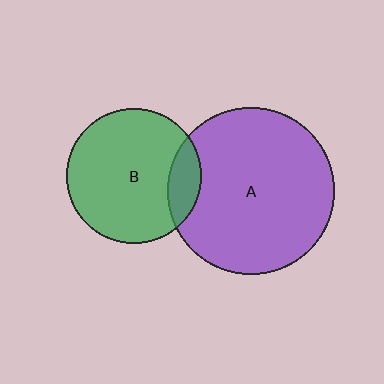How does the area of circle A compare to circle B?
Approximately 1.5 times.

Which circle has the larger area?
Circle A (purple).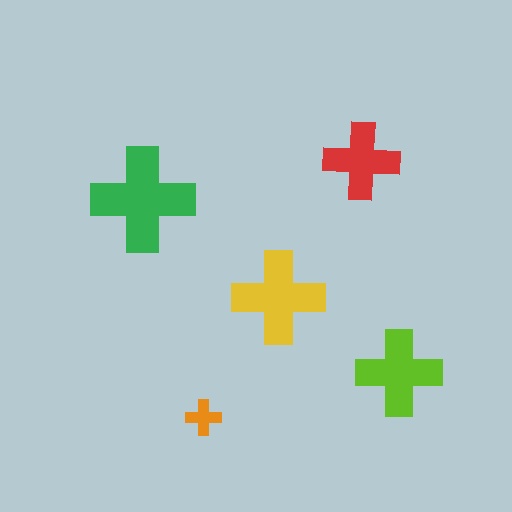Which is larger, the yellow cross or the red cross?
The yellow one.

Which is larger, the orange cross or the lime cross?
The lime one.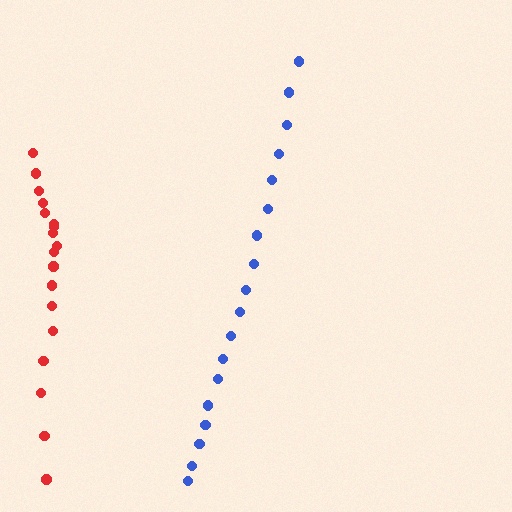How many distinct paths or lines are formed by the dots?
There are 2 distinct paths.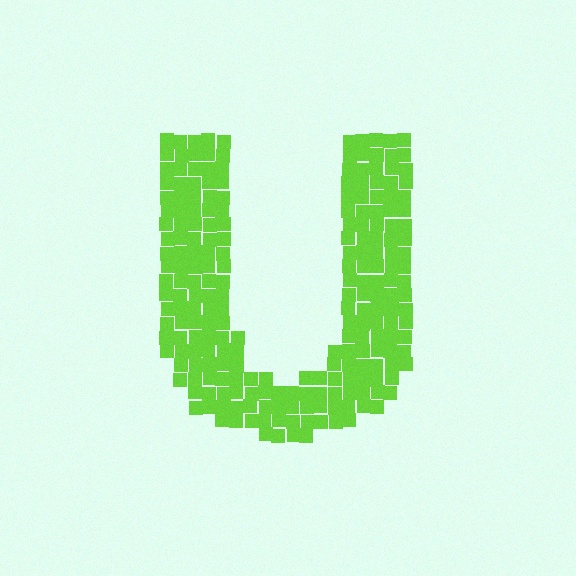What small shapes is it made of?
It is made of small squares.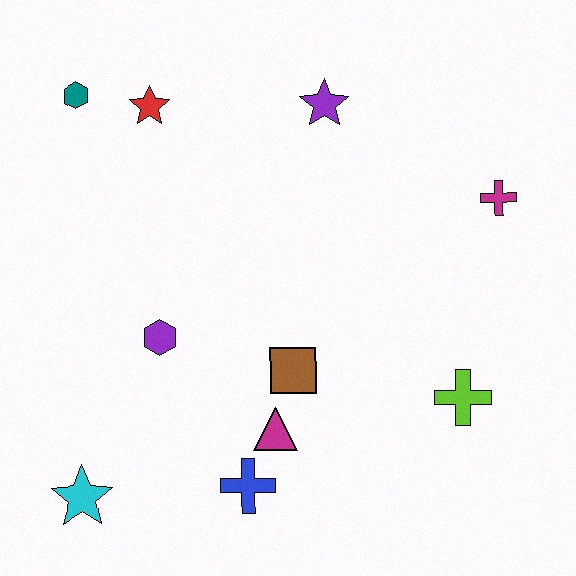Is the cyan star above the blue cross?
No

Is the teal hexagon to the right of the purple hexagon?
No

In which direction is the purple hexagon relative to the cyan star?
The purple hexagon is above the cyan star.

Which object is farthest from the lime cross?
The teal hexagon is farthest from the lime cross.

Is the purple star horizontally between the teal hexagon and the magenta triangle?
No